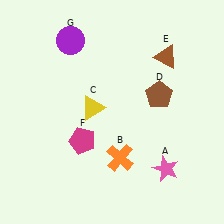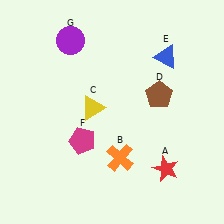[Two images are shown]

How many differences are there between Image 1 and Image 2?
There are 2 differences between the two images.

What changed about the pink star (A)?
In Image 1, A is pink. In Image 2, it changed to red.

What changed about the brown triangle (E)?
In Image 1, E is brown. In Image 2, it changed to blue.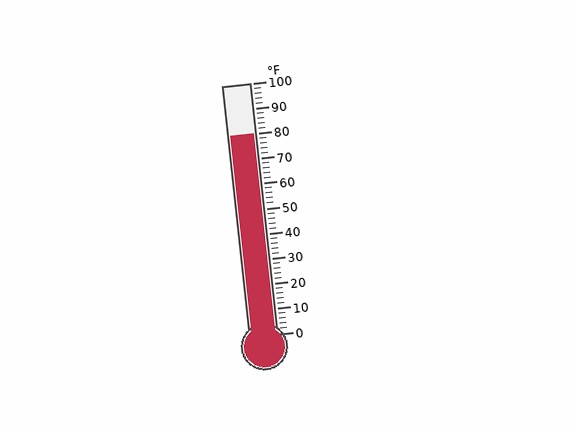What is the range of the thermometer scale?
The thermometer scale ranges from 0°F to 100°F.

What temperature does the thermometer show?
The thermometer shows approximately 80°F.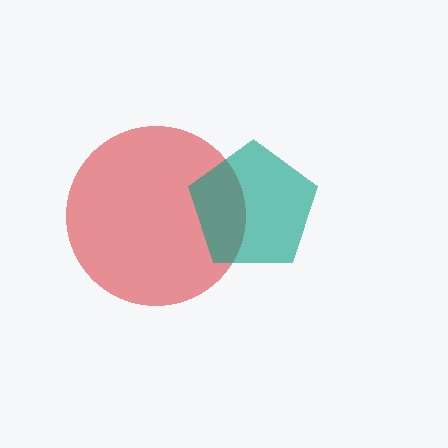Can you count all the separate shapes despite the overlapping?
Yes, there are 2 separate shapes.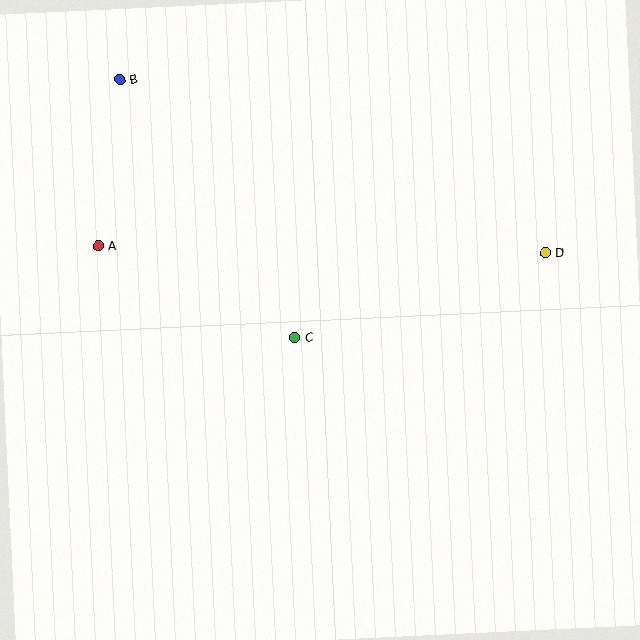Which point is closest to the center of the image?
Point C at (294, 338) is closest to the center.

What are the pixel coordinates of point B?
Point B is at (119, 80).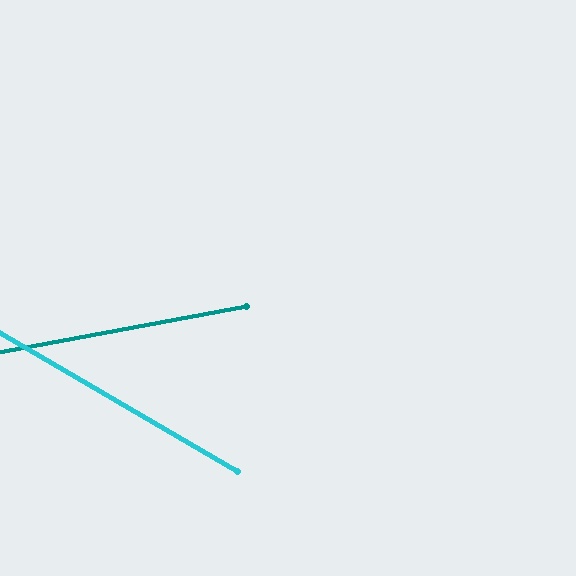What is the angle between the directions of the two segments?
Approximately 41 degrees.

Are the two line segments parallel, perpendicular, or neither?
Neither parallel nor perpendicular — they differ by about 41°.